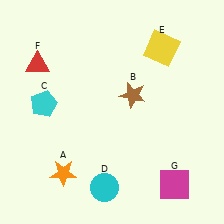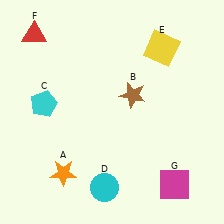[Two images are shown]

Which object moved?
The red triangle (F) moved up.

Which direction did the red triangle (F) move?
The red triangle (F) moved up.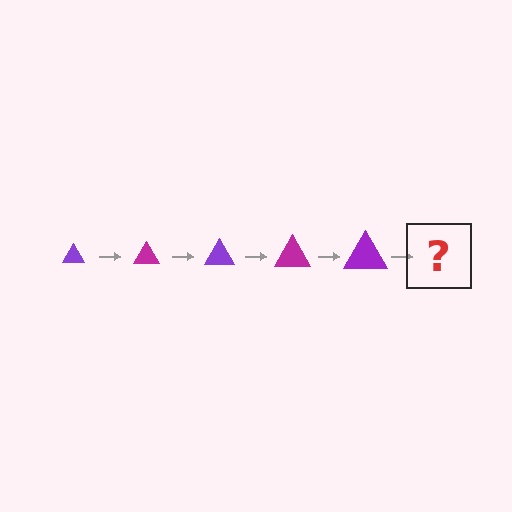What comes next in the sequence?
The next element should be a magenta triangle, larger than the previous one.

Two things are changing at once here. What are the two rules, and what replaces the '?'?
The two rules are that the triangle grows larger each step and the color cycles through purple and magenta. The '?' should be a magenta triangle, larger than the previous one.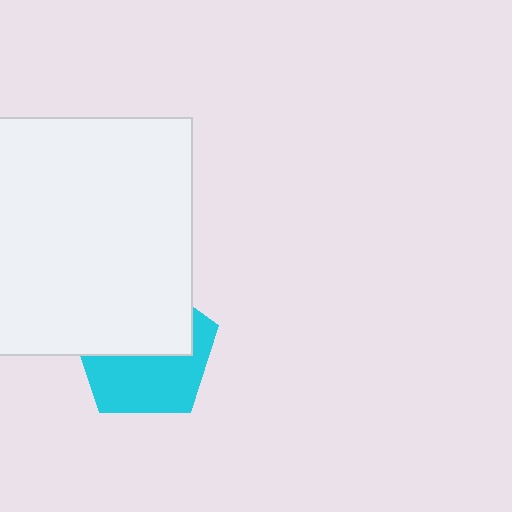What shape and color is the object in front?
The object in front is a white square.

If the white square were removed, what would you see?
You would see the complete cyan pentagon.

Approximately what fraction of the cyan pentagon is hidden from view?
Roughly 50% of the cyan pentagon is hidden behind the white square.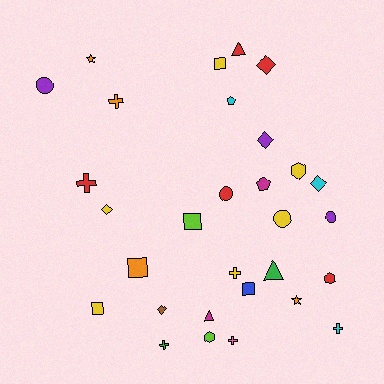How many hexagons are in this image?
There are 3 hexagons.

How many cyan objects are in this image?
There are 3 cyan objects.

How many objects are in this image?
There are 30 objects.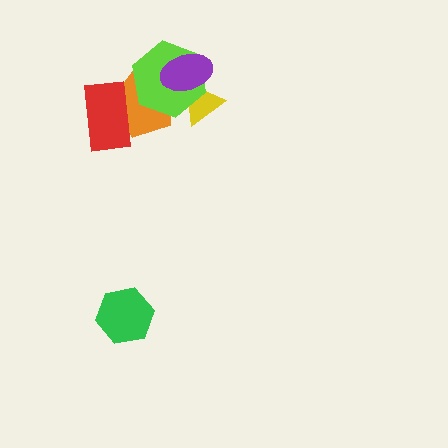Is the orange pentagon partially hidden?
Yes, it is partially covered by another shape.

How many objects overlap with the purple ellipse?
3 objects overlap with the purple ellipse.